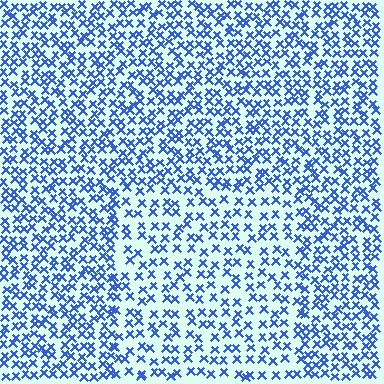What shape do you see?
I see a rectangle.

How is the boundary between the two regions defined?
The boundary is defined by a change in element density (approximately 1.6x ratio). All elements are the same color, size, and shape.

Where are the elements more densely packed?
The elements are more densely packed outside the rectangle boundary.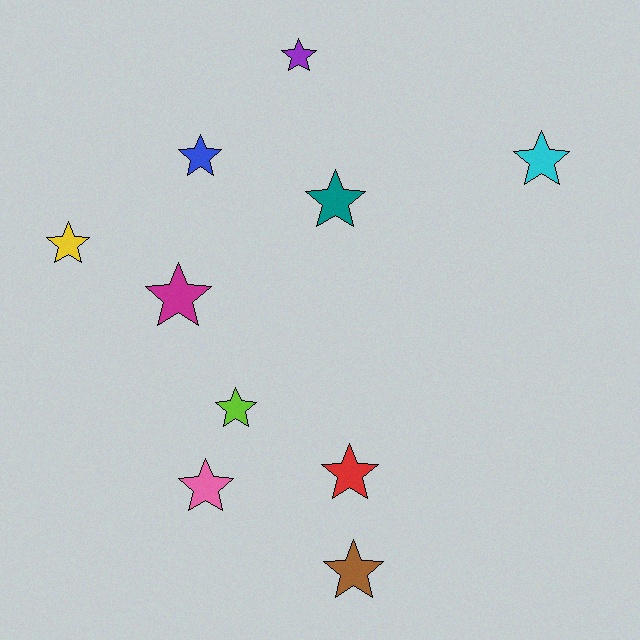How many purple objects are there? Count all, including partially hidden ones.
There is 1 purple object.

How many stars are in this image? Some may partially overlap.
There are 10 stars.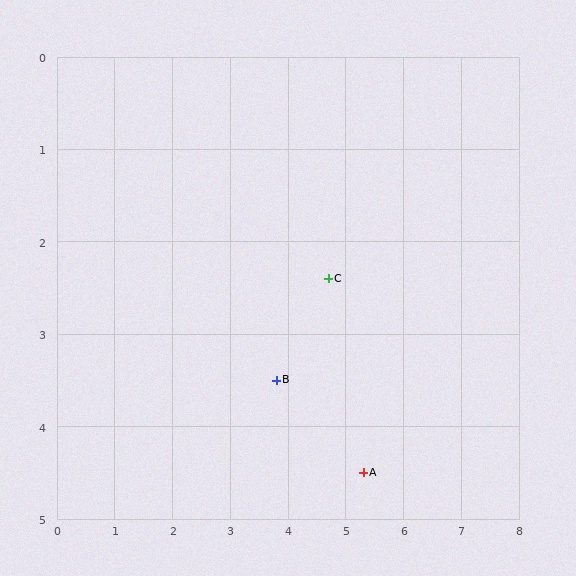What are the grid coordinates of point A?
Point A is at approximately (5.3, 4.5).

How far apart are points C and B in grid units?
Points C and B are about 1.4 grid units apart.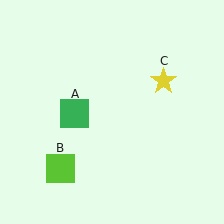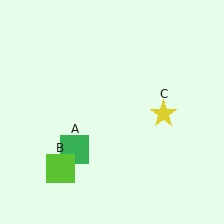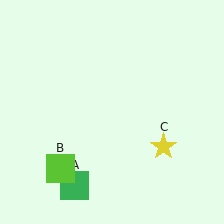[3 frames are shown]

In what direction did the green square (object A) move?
The green square (object A) moved down.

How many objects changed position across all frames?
2 objects changed position: green square (object A), yellow star (object C).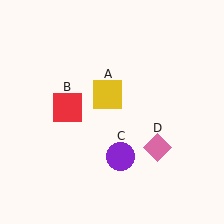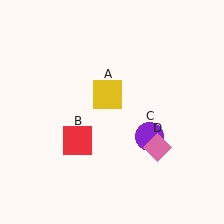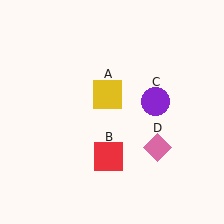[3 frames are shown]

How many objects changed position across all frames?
2 objects changed position: red square (object B), purple circle (object C).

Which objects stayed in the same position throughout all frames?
Yellow square (object A) and pink diamond (object D) remained stationary.